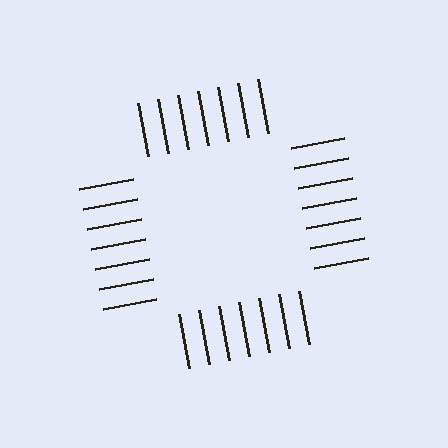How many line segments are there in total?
28 — 7 along each of the 4 edges.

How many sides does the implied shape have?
4 sides — the line-ends trace a square.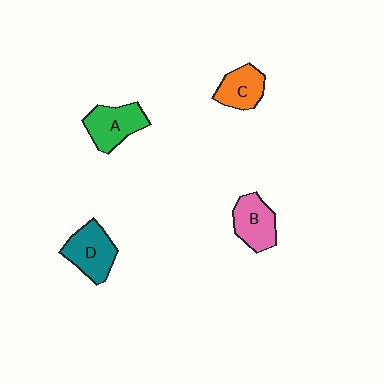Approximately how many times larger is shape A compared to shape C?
Approximately 1.2 times.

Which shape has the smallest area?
Shape C (orange).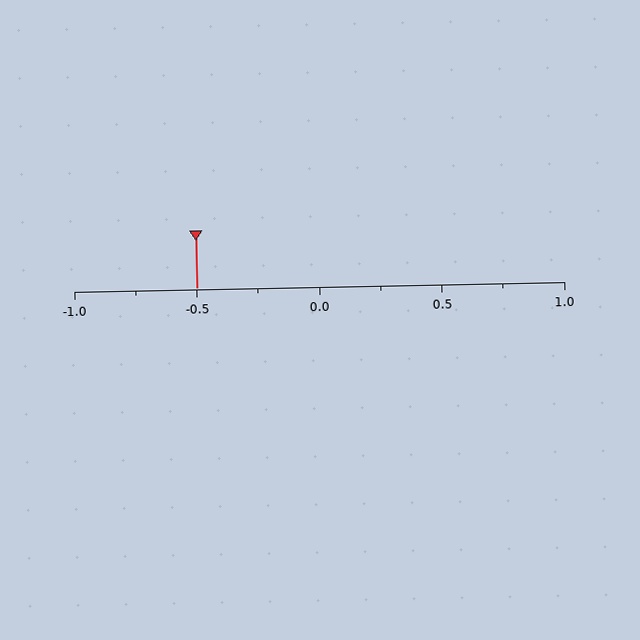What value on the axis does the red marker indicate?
The marker indicates approximately -0.5.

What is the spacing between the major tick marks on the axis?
The major ticks are spaced 0.5 apart.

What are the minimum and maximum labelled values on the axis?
The axis runs from -1.0 to 1.0.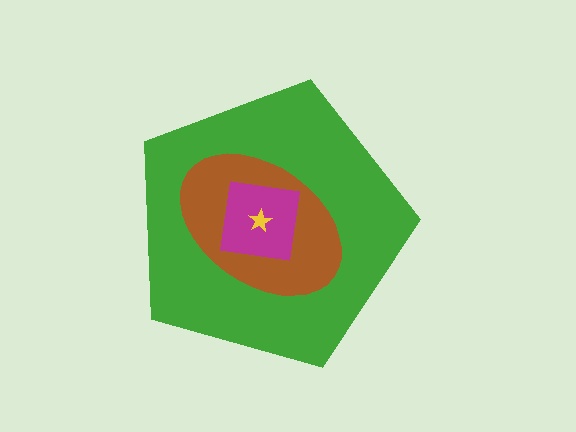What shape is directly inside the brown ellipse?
The magenta square.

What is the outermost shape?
The green pentagon.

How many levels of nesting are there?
4.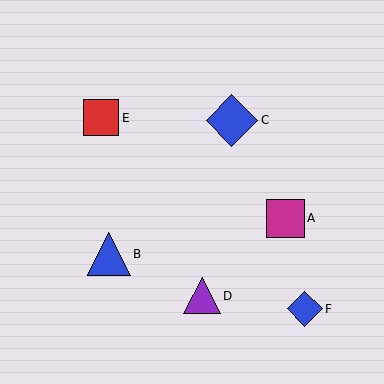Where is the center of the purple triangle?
The center of the purple triangle is at (202, 296).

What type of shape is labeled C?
Shape C is a blue diamond.